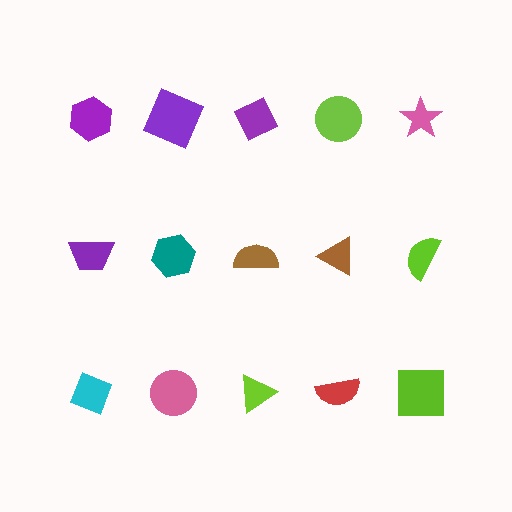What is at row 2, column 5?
A lime semicircle.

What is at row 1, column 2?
A purple square.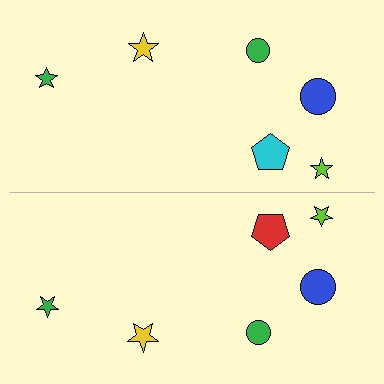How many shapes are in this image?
There are 12 shapes in this image.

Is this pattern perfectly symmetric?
No, the pattern is not perfectly symmetric. The red pentagon on the bottom side breaks the symmetry — its mirror counterpart is cyan.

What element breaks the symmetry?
The red pentagon on the bottom side breaks the symmetry — its mirror counterpart is cyan.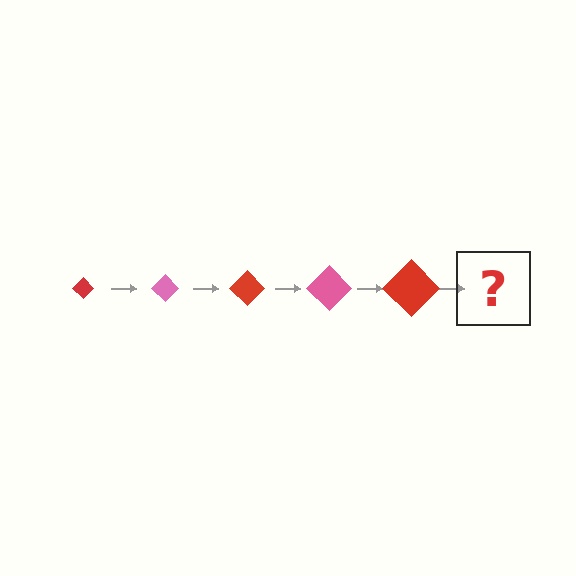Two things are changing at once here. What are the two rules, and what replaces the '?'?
The two rules are that the diamond grows larger each step and the color cycles through red and pink. The '?' should be a pink diamond, larger than the previous one.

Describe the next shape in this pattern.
It should be a pink diamond, larger than the previous one.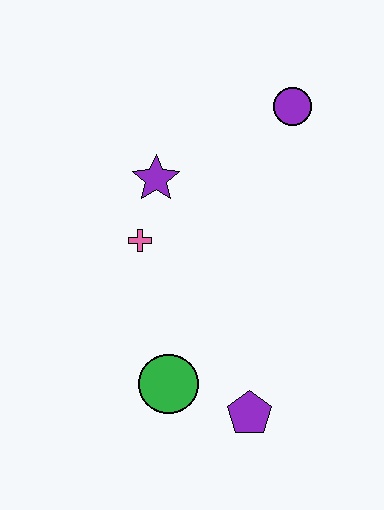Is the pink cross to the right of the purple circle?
No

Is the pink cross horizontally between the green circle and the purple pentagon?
No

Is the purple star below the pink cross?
No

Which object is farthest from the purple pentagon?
The purple circle is farthest from the purple pentagon.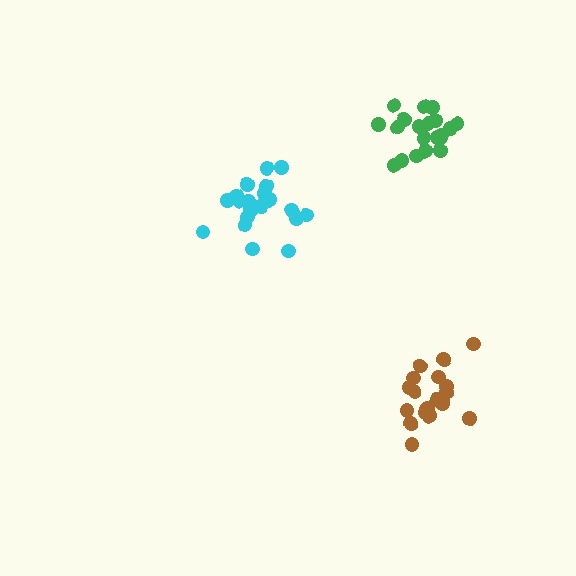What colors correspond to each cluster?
The clusters are colored: cyan, green, brown.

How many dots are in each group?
Group 1: 20 dots, Group 2: 20 dots, Group 3: 20 dots (60 total).